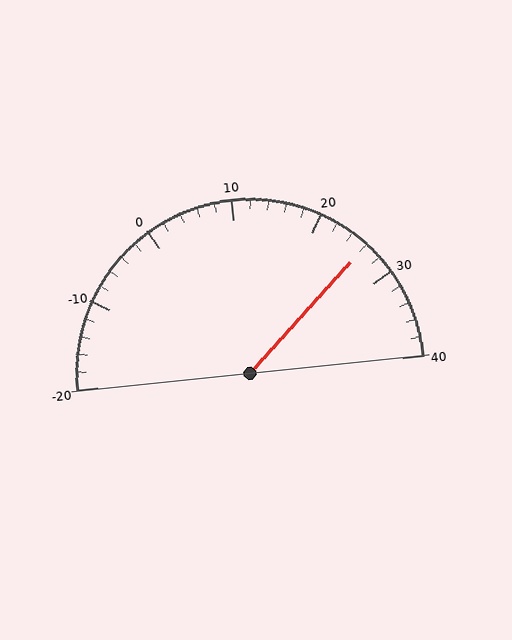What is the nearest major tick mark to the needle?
The nearest major tick mark is 30.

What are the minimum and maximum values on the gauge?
The gauge ranges from -20 to 40.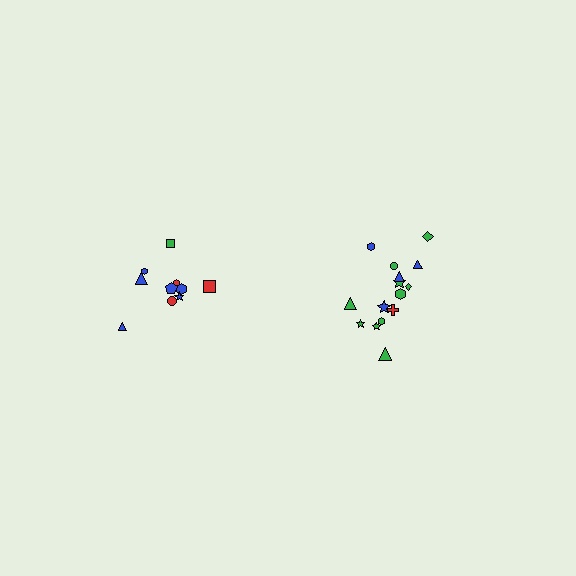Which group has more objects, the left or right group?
The right group.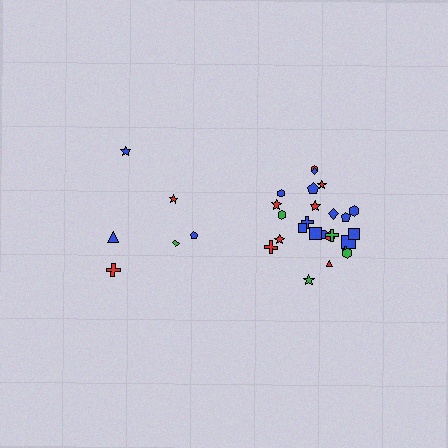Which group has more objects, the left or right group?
The right group.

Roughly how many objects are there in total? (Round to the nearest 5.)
Roughly 30 objects in total.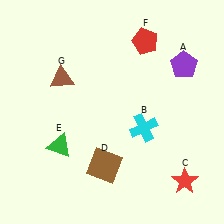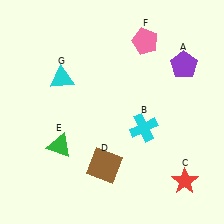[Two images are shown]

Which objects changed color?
F changed from red to pink. G changed from brown to cyan.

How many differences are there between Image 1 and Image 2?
There are 2 differences between the two images.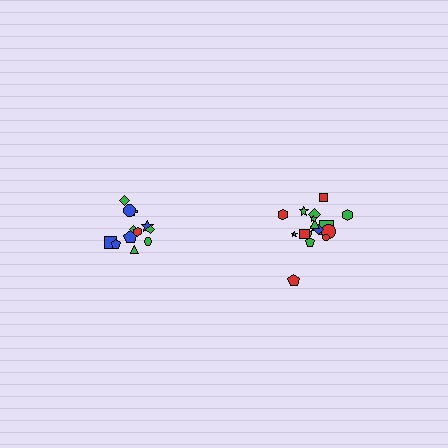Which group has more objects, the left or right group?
The right group.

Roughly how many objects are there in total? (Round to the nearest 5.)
Roughly 30 objects in total.